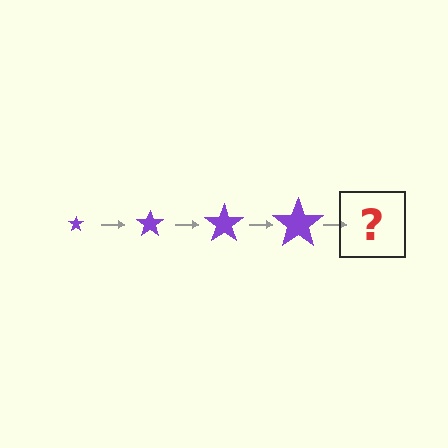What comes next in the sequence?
The next element should be a purple star, larger than the previous one.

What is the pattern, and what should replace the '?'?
The pattern is that the star gets progressively larger each step. The '?' should be a purple star, larger than the previous one.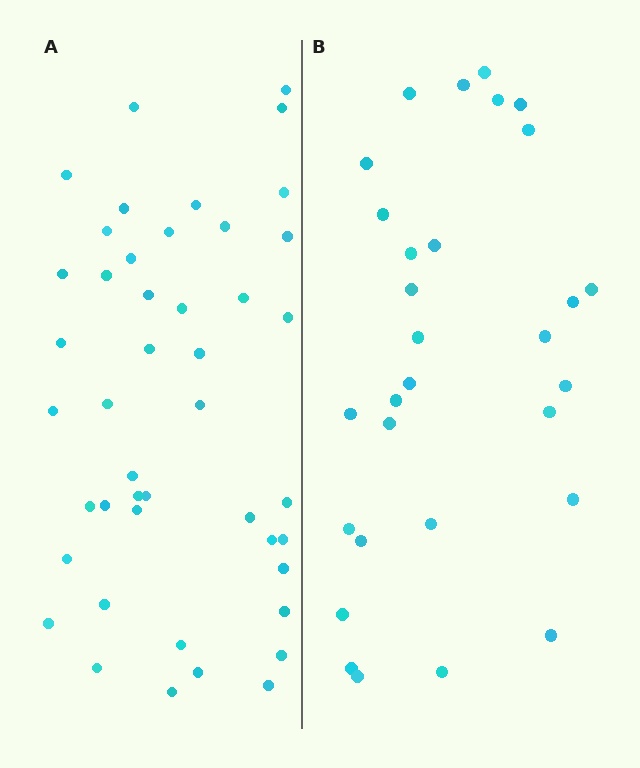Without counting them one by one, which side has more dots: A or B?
Region A (the left region) has more dots.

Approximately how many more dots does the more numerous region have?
Region A has approximately 15 more dots than region B.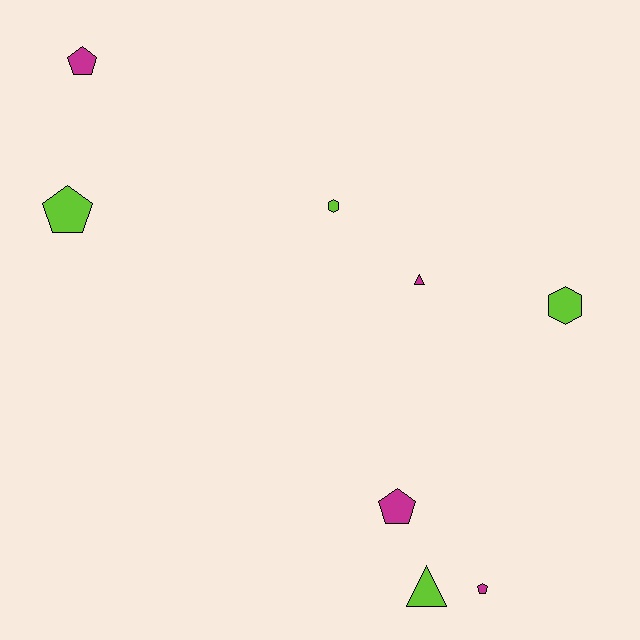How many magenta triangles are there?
There is 1 magenta triangle.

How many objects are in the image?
There are 8 objects.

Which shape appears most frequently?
Pentagon, with 4 objects.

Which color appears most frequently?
Lime, with 4 objects.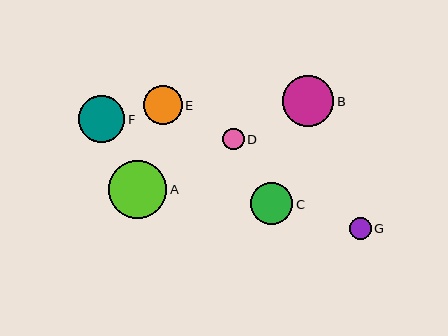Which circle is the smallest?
Circle D is the smallest with a size of approximately 22 pixels.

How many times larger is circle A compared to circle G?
Circle A is approximately 2.7 times the size of circle G.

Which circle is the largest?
Circle A is the largest with a size of approximately 58 pixels.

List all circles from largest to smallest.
From largest to smallest: A, B, F, C, E, G, D.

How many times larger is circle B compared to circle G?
Circle B is approximately 2.3 times the size of circle G.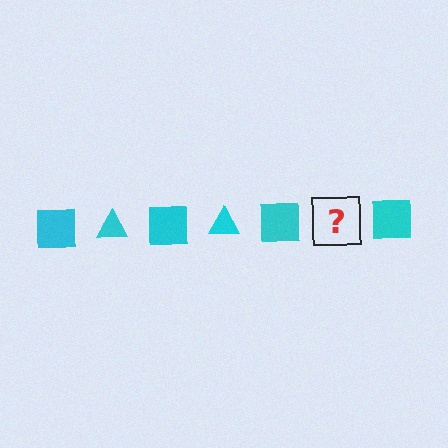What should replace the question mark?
The question mark should be replaced with a cyan triangle.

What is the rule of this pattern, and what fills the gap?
The rule is that the pattern cycles through square, triangle shapes in cyan. The gap should be filled with a cyan triangle.